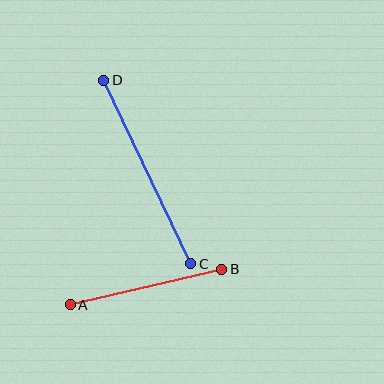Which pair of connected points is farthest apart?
Points C and D are farthest apart.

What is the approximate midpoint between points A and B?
The midpoint is at approximately (146, 287) pixels.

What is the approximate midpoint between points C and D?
The midpoint is at approximately (147, 172) pixels.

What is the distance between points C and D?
The distance is approximately 203 pixels.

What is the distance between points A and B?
The distance is approximately 156 pixels.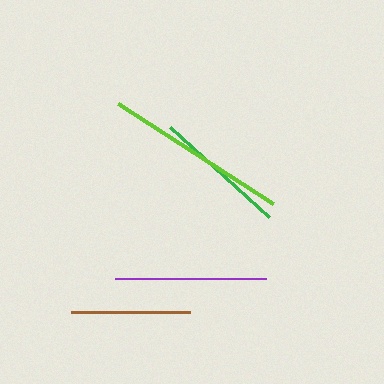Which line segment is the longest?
The lime line is the longest at approximately 183 pixels.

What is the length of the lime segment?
The lime segment is approximately 183 pixels long.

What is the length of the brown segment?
The brown segment is approximately 119 pixels long.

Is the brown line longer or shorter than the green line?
The green line is longer than the brown line.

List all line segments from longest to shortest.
From longest to shortest: lime, purple, green, brown.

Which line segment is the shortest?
The brown line is the shortest at approximately 119 pixels.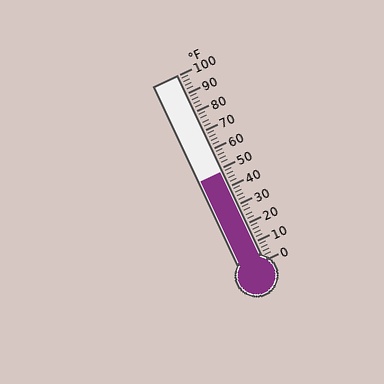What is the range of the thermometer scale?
The thermometer scale ranges from 0°F to 100°F.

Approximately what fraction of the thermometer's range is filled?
The thermometer is filled to approximately 50% of its range.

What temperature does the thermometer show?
The thermometer shows approximately 48°F.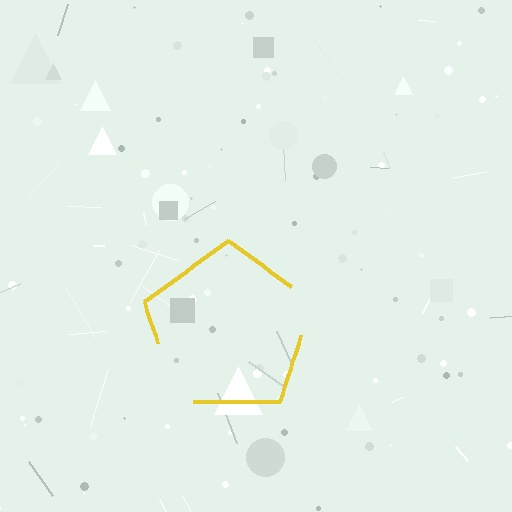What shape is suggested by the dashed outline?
The dashed outline suggests a pentagon.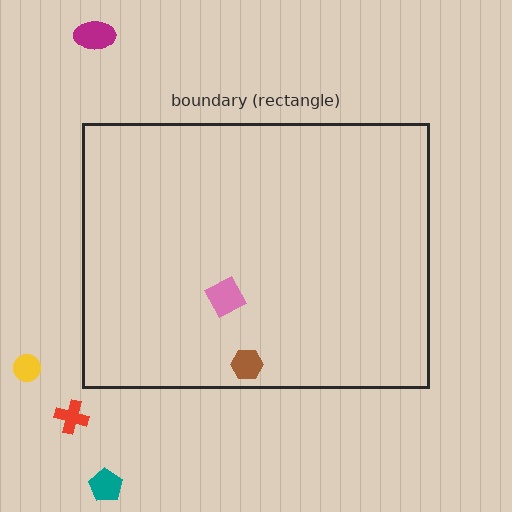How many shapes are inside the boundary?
2 inside, 4 outside.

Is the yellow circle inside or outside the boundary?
Outside.